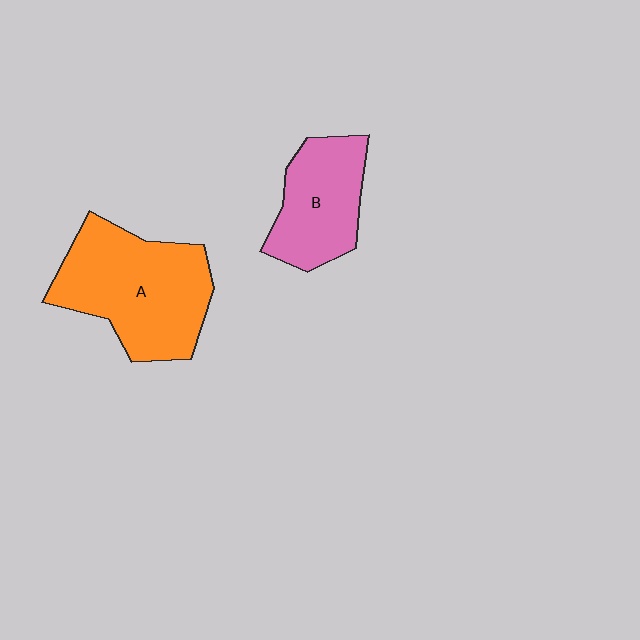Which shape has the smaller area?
Shape B (pink).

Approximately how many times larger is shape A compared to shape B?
Approximately 1.6 times.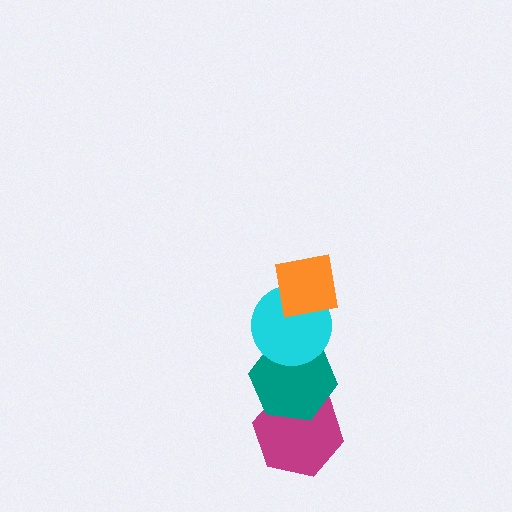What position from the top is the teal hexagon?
The teal hexagon is 3rd from the top.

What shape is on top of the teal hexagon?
The cyan circle is on top of the teal hexagon.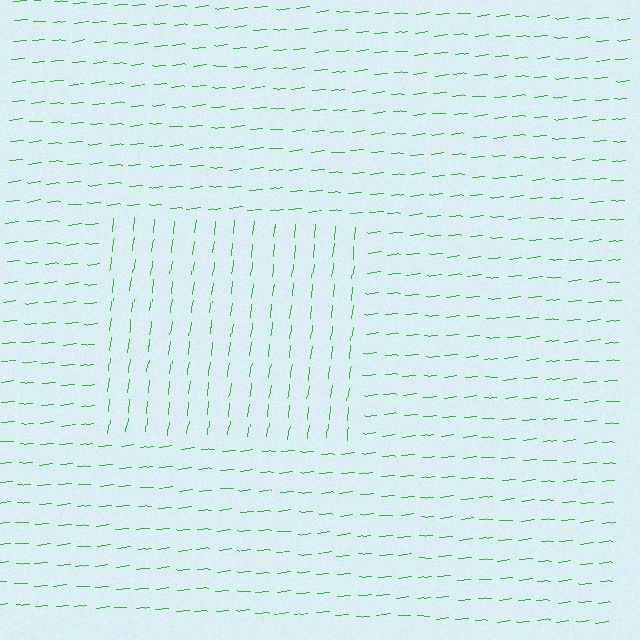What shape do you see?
I see a rectangle.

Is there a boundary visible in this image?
Yes, there is a texture boundary formed by a change in line orientation.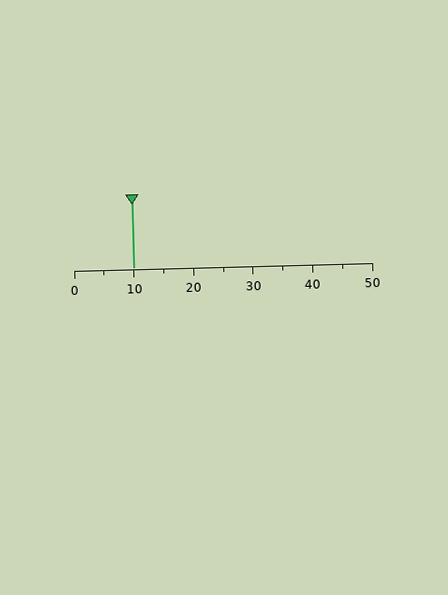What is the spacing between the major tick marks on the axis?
The major ticks are spaced 10 apart.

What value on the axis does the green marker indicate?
The marker indicates approximately 10.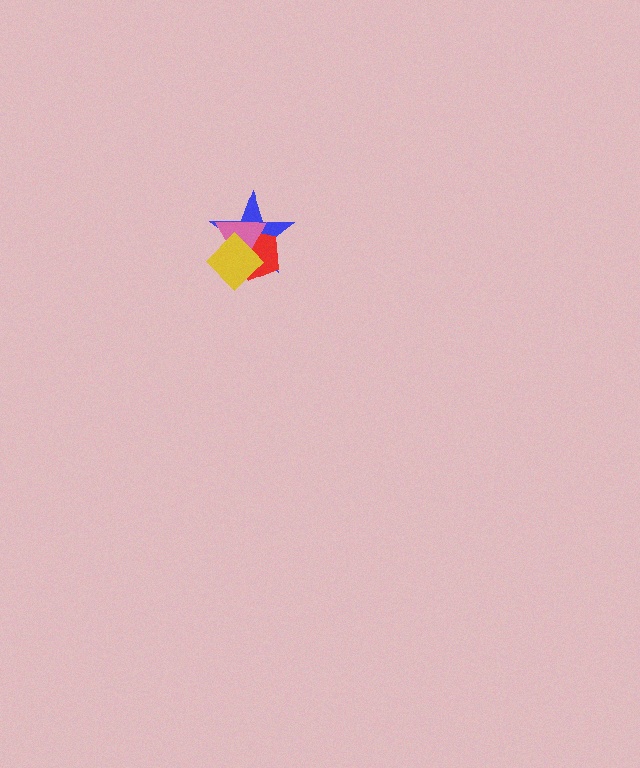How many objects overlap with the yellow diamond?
3 objects overlap with the yellow diamond.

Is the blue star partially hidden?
Yes, it is partially covered by another shape.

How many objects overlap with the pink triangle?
3 objects overlap with the pink triangle.